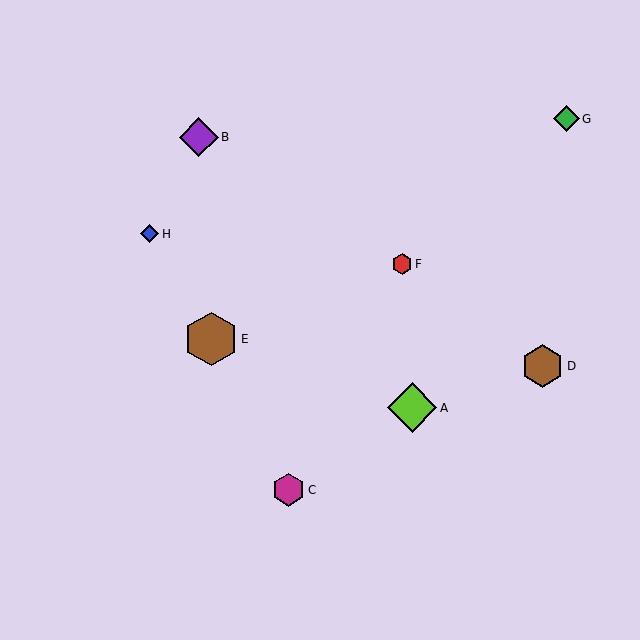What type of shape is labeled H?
Shape H is a blue diamond.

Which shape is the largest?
The brown hexagon (labeled E) is the largest.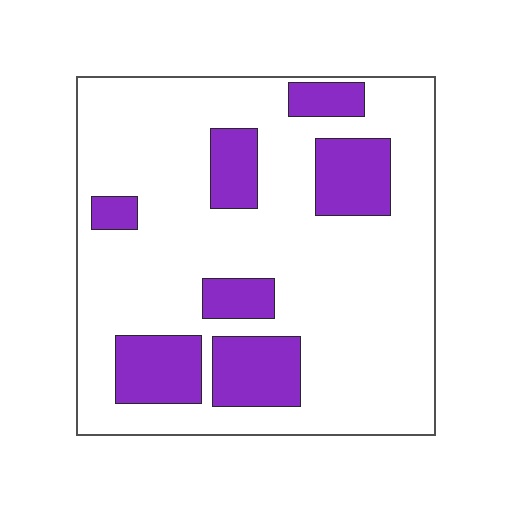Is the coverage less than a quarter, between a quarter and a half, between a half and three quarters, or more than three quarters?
Less than a quarter.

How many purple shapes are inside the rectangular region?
7.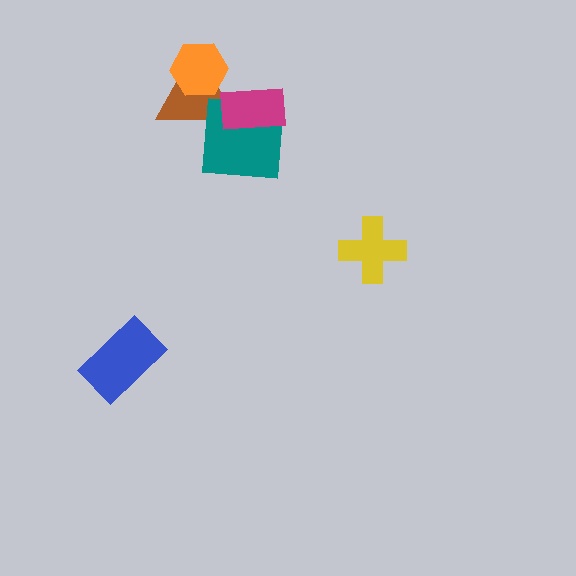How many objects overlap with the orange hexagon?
1 object overlaps with the orange hexagon.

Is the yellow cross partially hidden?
No, no other shape covers it.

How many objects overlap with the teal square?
2 objects overlap with the teal square.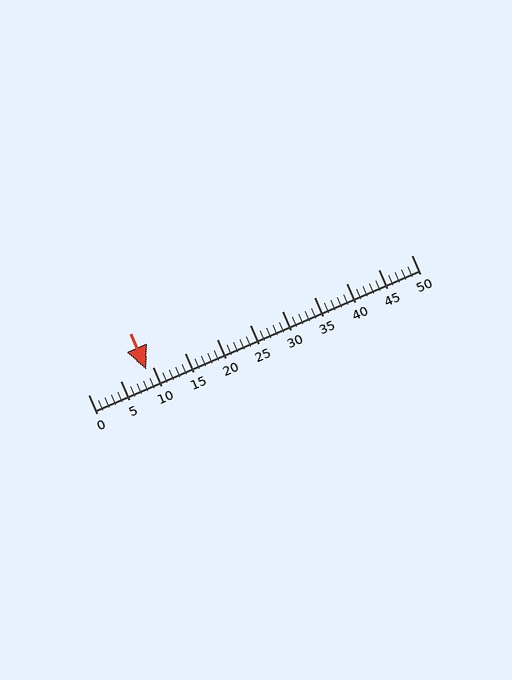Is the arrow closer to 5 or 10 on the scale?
The arrow is closer to 10.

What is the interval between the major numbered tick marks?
The major tick marks are spaced 5 units apart.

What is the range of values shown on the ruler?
The ruler shows values from 0 to 50.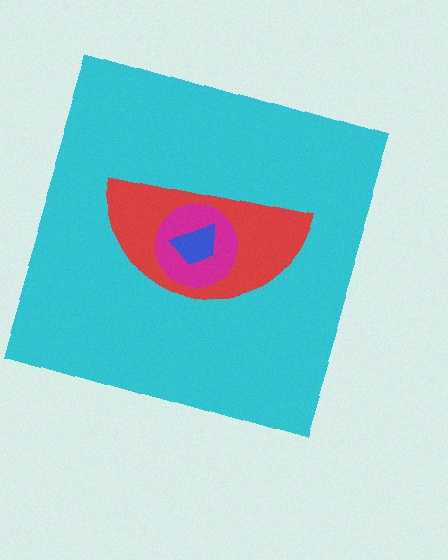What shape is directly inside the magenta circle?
The blue trapezoid.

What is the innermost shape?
The blue trapezoid.